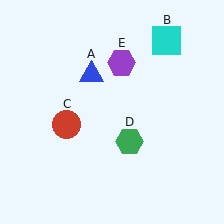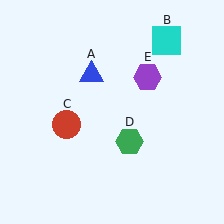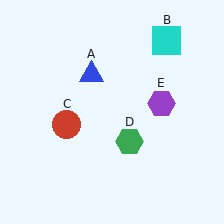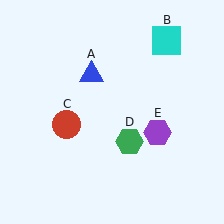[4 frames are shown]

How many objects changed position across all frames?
1 object changed position: purple hexagon (object E).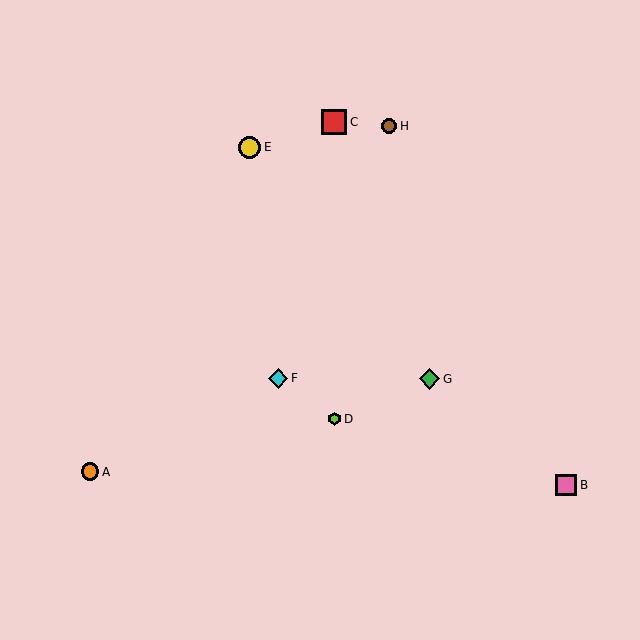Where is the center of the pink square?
The center of the pink square is at (566, 485).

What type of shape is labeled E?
Shape E is a yellow circle.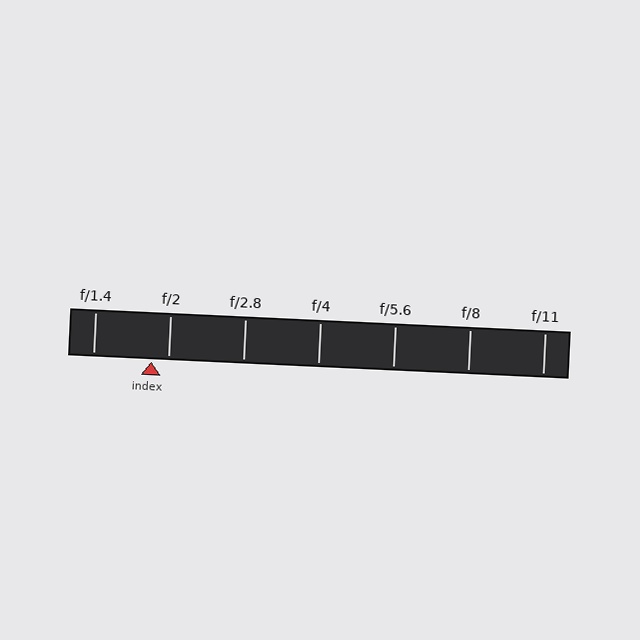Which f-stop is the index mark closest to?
The index mark is closest to f/2.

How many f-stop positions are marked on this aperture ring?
There are 7 f-stop positions marked.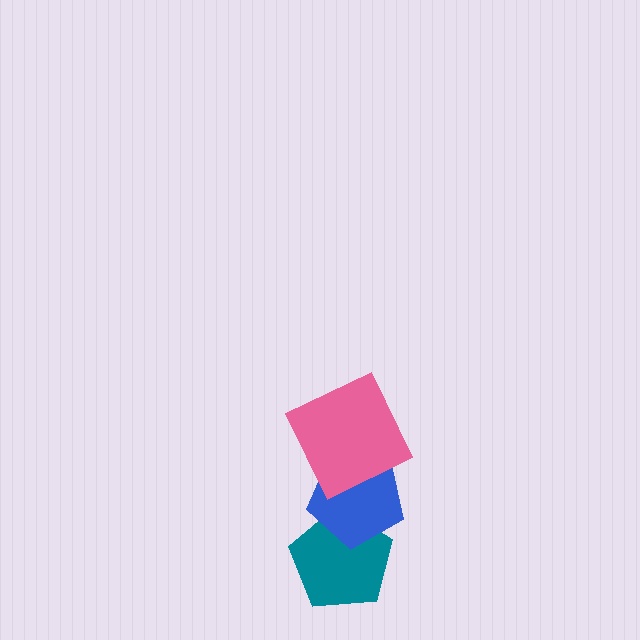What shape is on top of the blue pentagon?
The pink square is on top of the blue pentagon.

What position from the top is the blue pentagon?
The blue pentagon is 2nd from the top.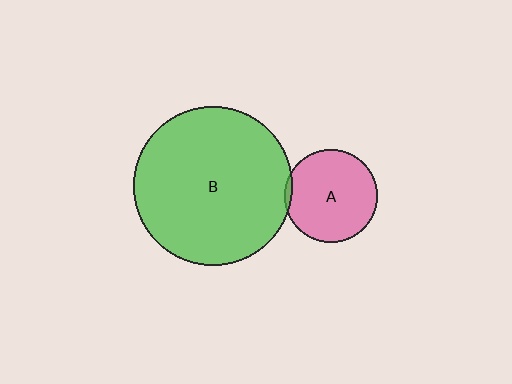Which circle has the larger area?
Circle B (green).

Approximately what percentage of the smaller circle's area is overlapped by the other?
Approximately 5%.